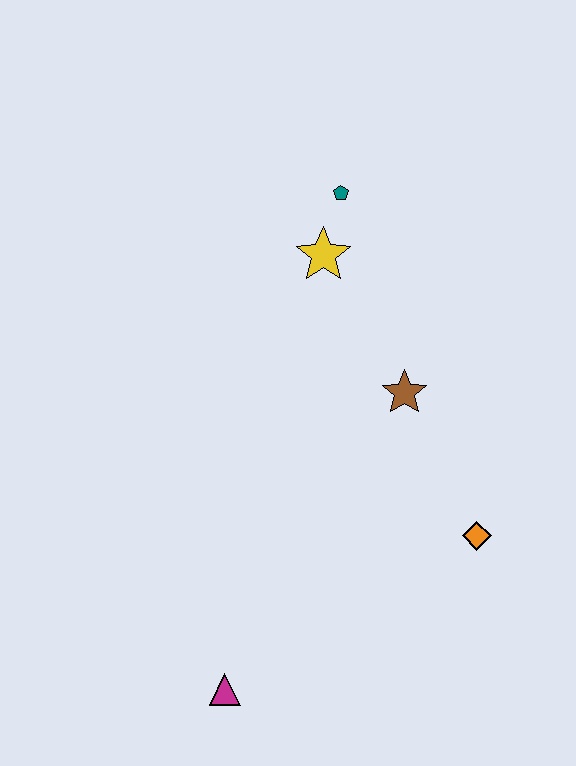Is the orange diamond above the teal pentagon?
No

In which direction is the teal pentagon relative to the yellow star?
The teal pentagon is above the yellow star.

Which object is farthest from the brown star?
The magenta triangle is farthest from the brown star.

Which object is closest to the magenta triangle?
The orange diamond is closest to the magenta triangle.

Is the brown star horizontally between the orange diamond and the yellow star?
Yes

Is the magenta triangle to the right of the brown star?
No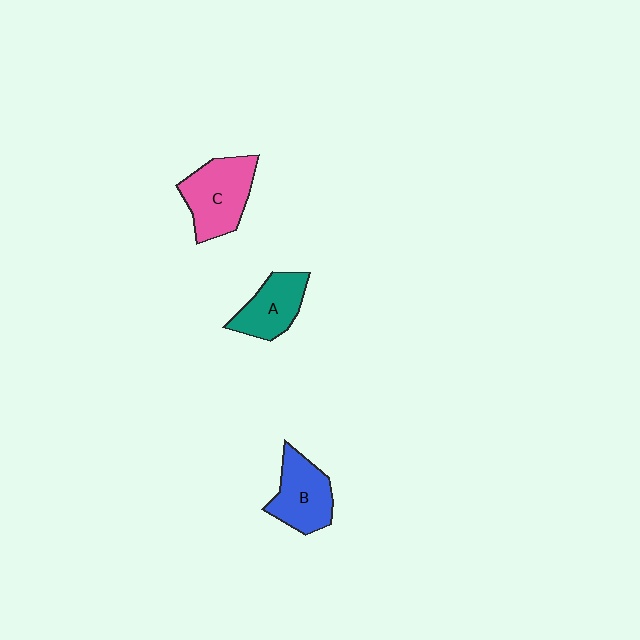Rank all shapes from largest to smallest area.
From largest to smallest: C (pink), B (blue), A (teal).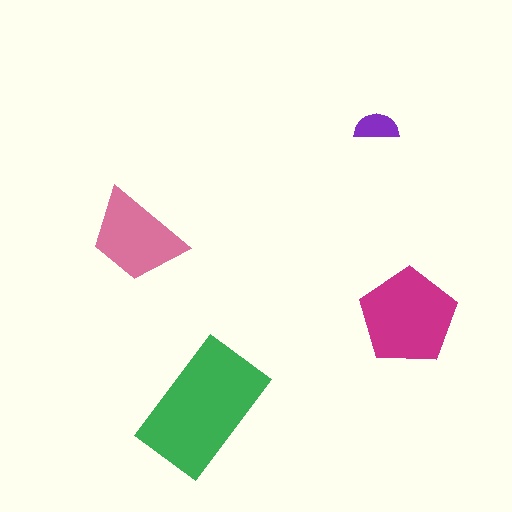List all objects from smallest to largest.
The purple semicircle, the pink trapezoid, the magenta pentagon, the green rectangle.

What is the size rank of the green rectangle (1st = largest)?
1st.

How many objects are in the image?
There are 4 objects in the image.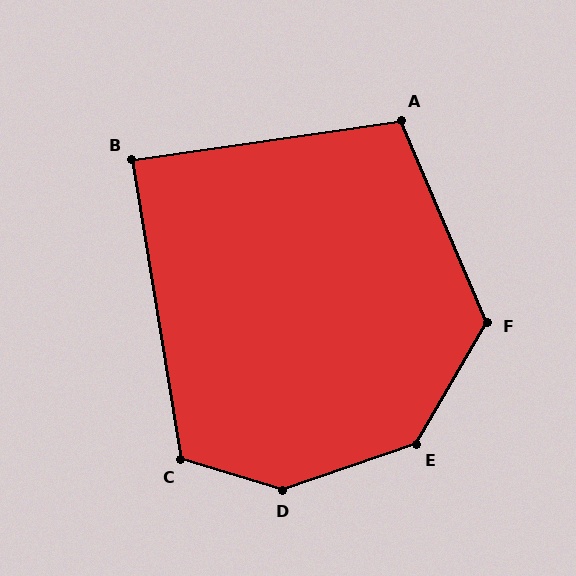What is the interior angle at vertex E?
Approximately 139 degrees (obtuse).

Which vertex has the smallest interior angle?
B, at approximately 89 degrees.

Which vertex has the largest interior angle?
D, at approximately 144 degrees.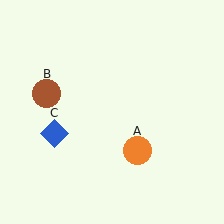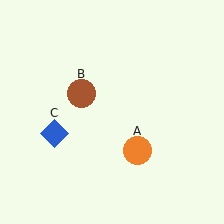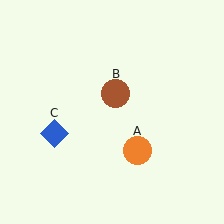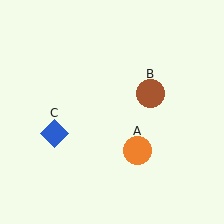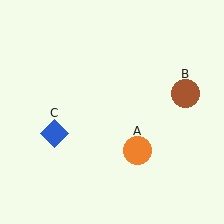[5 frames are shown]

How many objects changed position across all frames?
1 object changed position: brown circle (object B).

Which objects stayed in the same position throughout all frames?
Orange circle (object A) and blue diamond (object C) remained stationary.